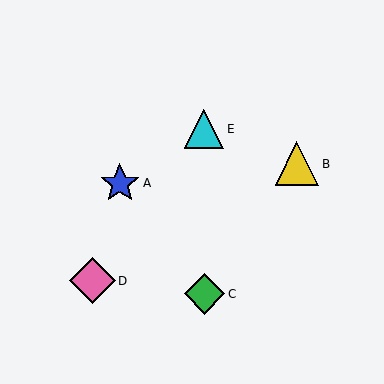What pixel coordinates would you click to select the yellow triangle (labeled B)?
Click at (297, 164) to select the yellow triangle B.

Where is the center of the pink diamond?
The center of the pink diamond is at (93, 281).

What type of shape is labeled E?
Shape E is a cyan triangle.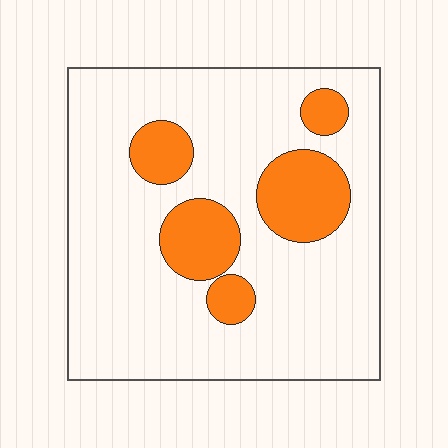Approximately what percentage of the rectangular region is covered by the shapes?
Approximately 20%.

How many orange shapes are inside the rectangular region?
5.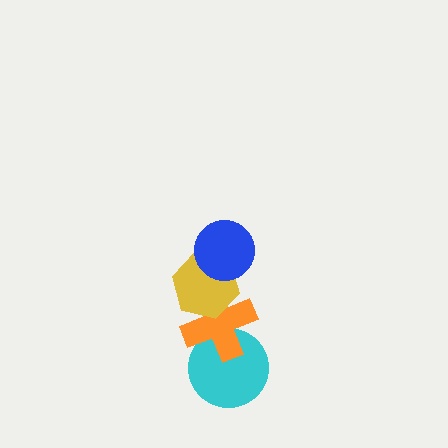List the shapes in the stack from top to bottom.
From top to bottom: the blue circle, the yellow hexagon, the orange cross, the cyan circle.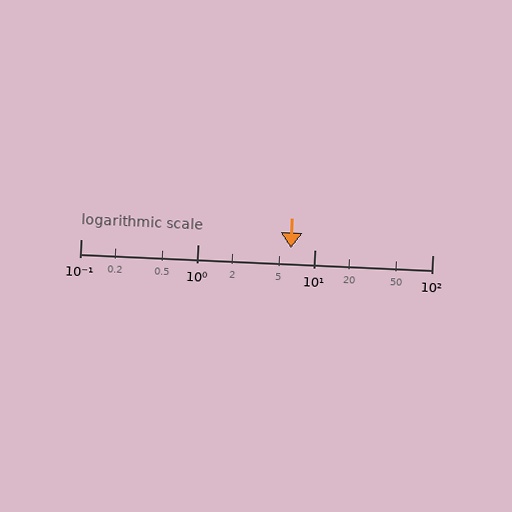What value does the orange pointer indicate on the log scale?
The pointer indicates approximately 6.2.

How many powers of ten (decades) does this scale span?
The scale spans 3 decades, from 0.1 to 100.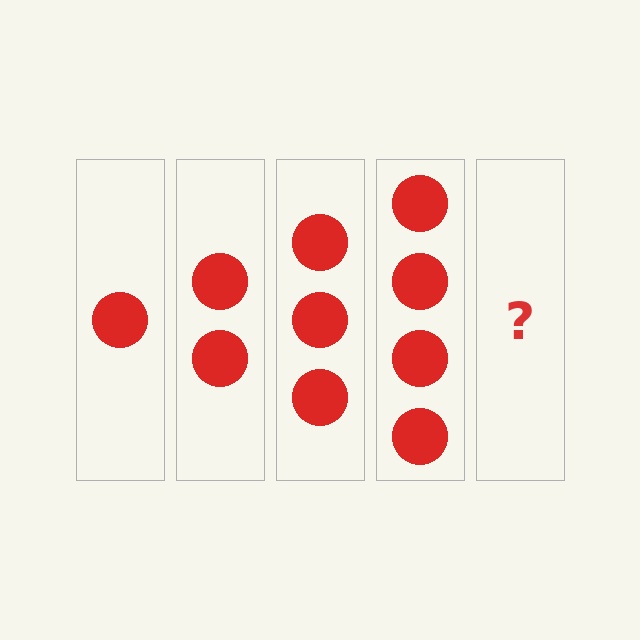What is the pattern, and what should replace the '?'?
The pattern is that each step adds one more circle. The '?' should be 5 circles.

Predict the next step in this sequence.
The next step is 5 circles.